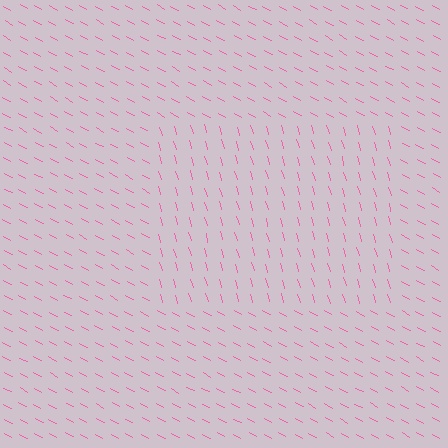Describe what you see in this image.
The image is filled with small pink line segments. A rectangle region in the image has lines oriented differently from the surrounding lines, creating a visible texture boundary.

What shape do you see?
I see a rectangle.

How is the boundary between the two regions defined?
The boundary is defined purely by a change in line orientation (approximately 45 degrees difference). All lines are the same color and thickness.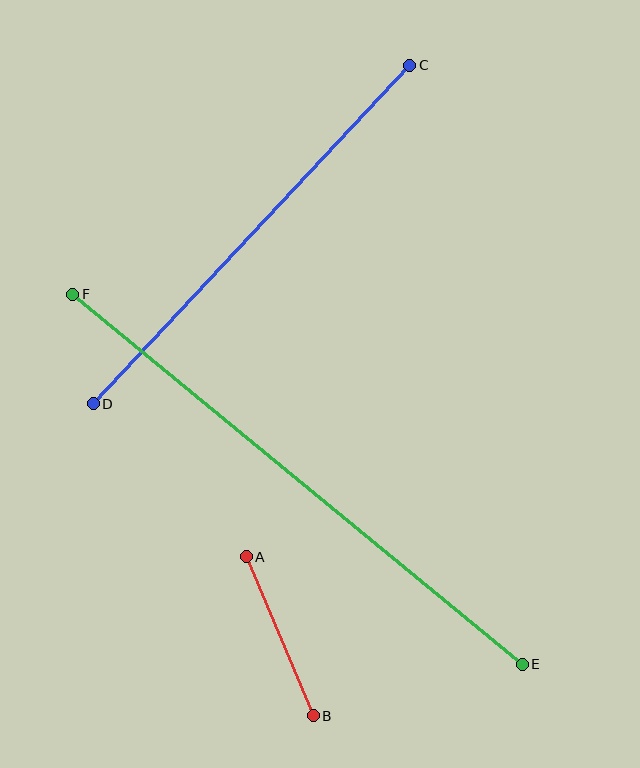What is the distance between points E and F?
The distance is approximately 582 pixels.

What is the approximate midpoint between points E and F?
The midpoint is at approximately (297, 479) pixels.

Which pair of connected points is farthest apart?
Points E and F are farthest apart.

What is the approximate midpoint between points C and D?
The midpoint is at approximately (252, 235) pixels.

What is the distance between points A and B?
The distance is approximately 173 pixels.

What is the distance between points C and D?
The distance is approximately 463 pixels.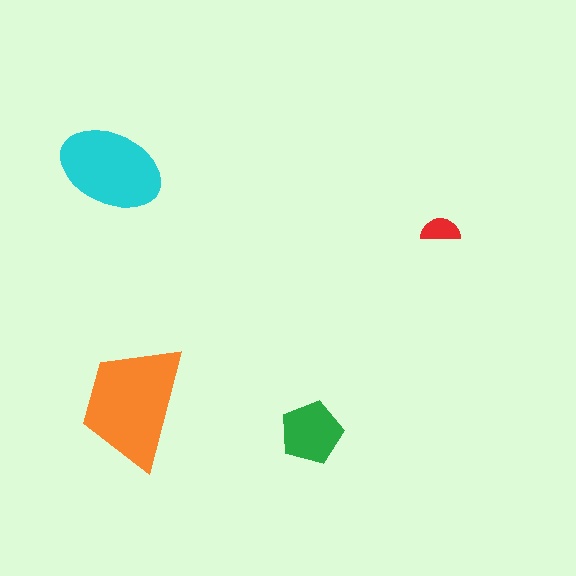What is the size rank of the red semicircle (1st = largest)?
4th.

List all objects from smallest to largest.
The red semicircle, the green pentagon, the cyan ellipse, the orange trapezoid.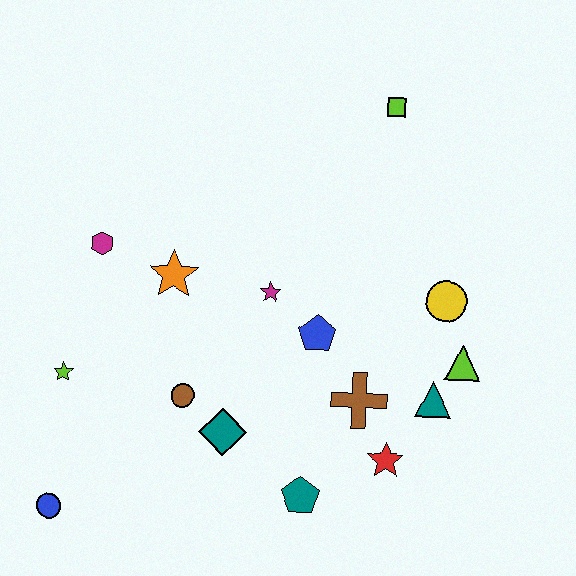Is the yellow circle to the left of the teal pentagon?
No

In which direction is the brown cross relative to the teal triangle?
The brown cross is to the left of the teal triangle.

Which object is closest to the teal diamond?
The brown circle is closest to the teal diamond.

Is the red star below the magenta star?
Yes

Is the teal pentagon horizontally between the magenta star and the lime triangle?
Yes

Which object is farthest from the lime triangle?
The blue circle is farthest from the lime triangle.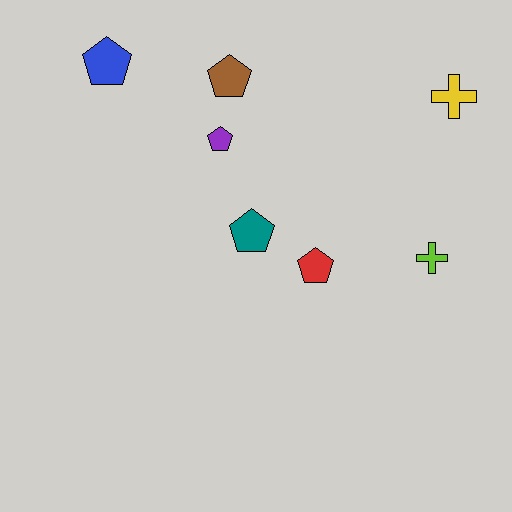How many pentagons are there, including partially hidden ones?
There are 5 pentagons.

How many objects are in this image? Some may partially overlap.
There are 7 objects.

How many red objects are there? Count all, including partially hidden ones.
There is 1 red object.